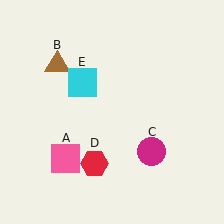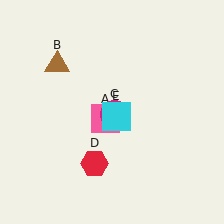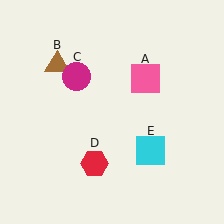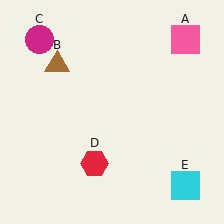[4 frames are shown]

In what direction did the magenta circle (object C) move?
The magenta circle (object C) moved up and to the left.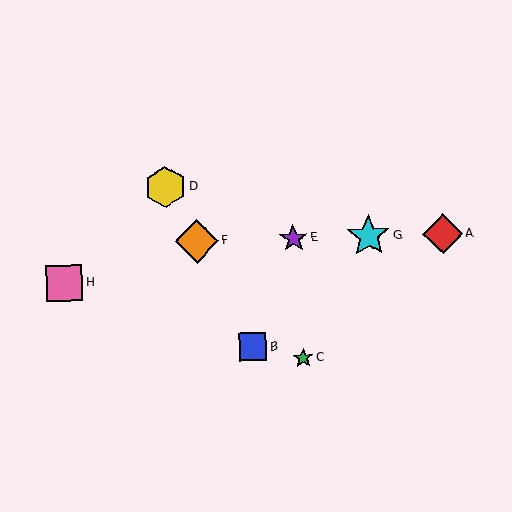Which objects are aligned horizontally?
Objects A, E, F, G are aligned horizontally.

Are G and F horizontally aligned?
Yes, both are at y≈236.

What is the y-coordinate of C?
Object C is at y≈358.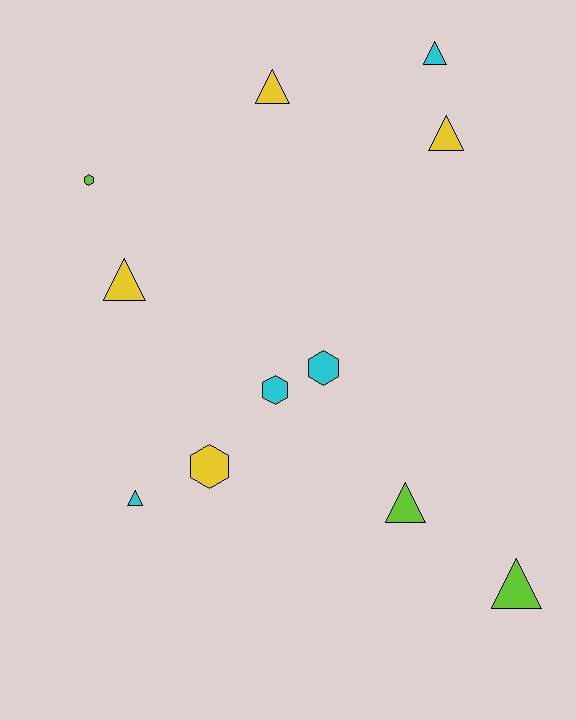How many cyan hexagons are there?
There are 2 cyan hexagons.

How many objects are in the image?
There are 11 objects.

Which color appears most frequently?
Cyan, with 4 objects.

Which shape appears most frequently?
Triangle, with 7 objects.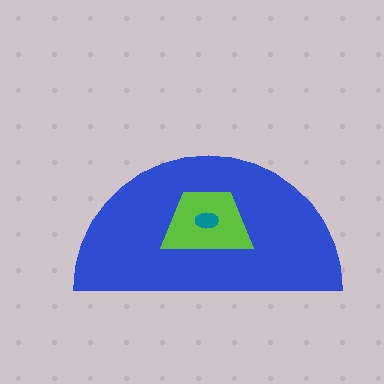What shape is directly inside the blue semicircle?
The lime trapezoid.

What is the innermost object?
The teal ellipse.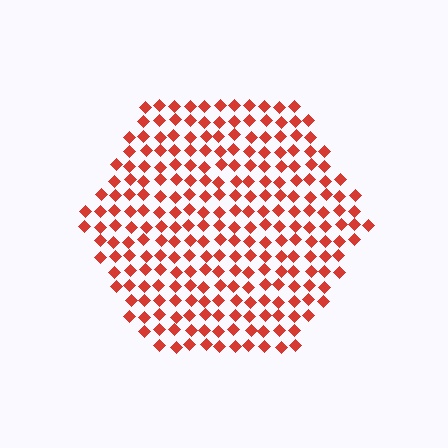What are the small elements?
The small elements are diamonds.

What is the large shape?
The large shape is a hexagon.